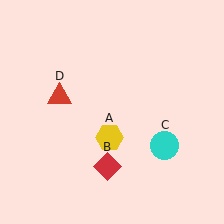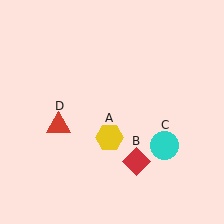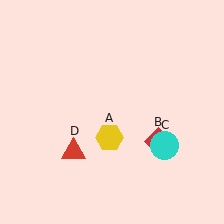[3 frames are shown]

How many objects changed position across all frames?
2 objects changed position: red diamond (object B), red triangle (object D).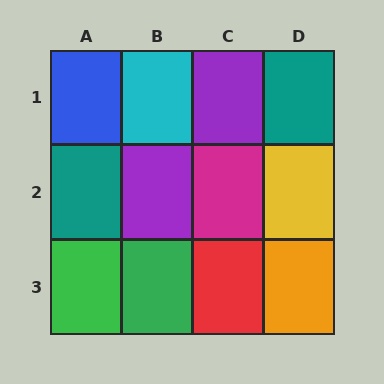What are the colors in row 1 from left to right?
Blue, cyan, purple, teal.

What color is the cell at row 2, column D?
Yellow.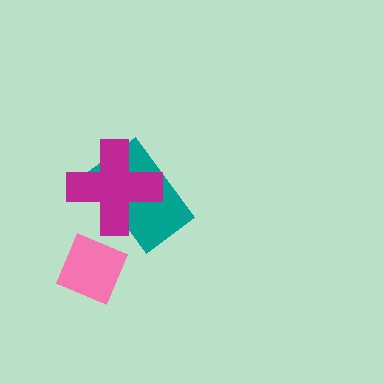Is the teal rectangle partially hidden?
Yes, it is partially covered by another shape.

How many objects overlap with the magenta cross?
1 object overlaps with the magenta cross.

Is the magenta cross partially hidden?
No, no other shape covers it.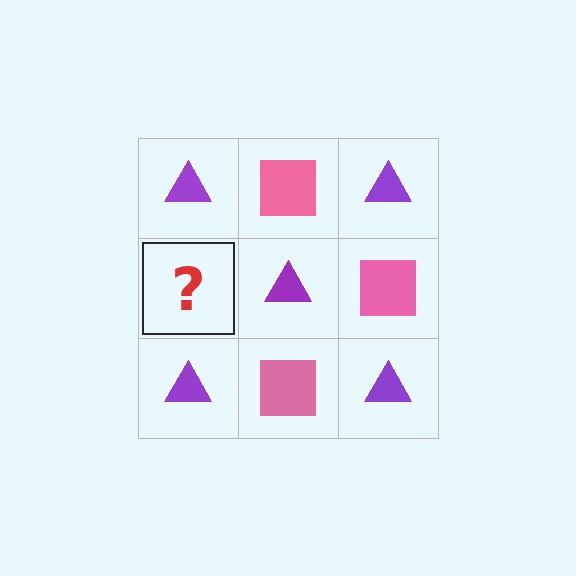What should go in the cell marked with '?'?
The missing cell should contain a pink square.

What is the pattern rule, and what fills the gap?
The rule is that it alternates purple triangle and pink square in a checkerboard pattern. The gap should be filled with a pink square.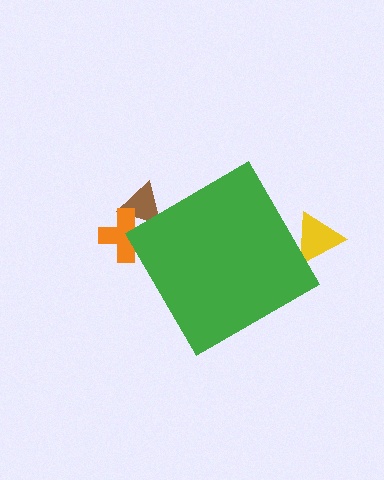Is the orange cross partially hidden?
Yes, the orange cross is partially hidden behind the green diamond.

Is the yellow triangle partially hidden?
Yes, the yellow triangle is partially hidden behind the green diamond.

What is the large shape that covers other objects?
A green diamond.